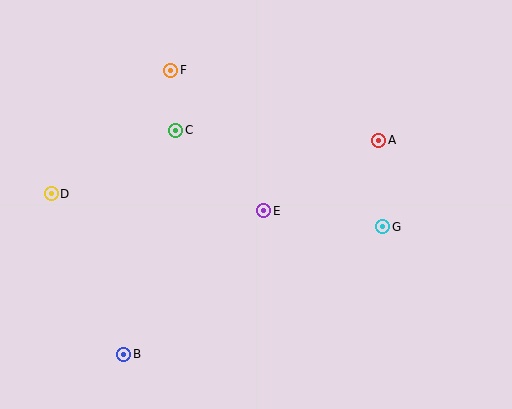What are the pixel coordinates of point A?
Point A is at (379, 140).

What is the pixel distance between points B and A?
The distance between B and A is 333 pixels.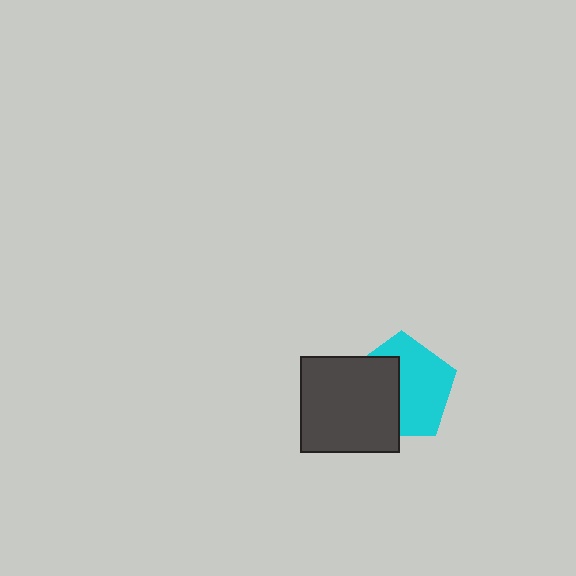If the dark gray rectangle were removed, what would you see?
You would see the complete cyan pentagon.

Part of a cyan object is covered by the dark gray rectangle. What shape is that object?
It is a pentagon.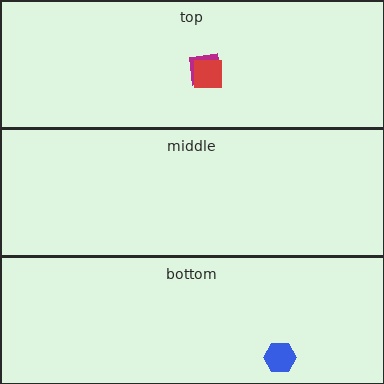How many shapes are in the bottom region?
1.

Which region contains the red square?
The top region.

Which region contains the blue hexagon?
The bottom region.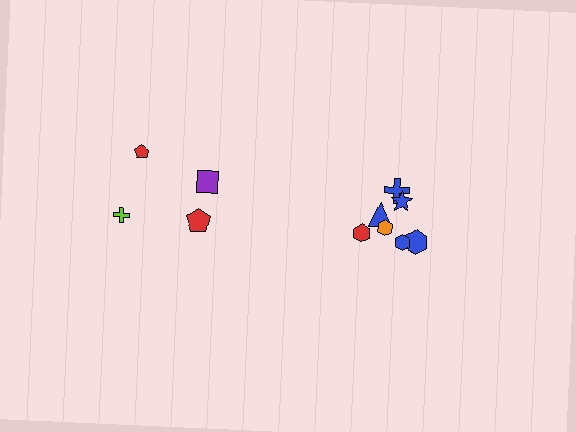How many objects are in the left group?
There are 4 objects.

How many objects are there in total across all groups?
There are 11 objects.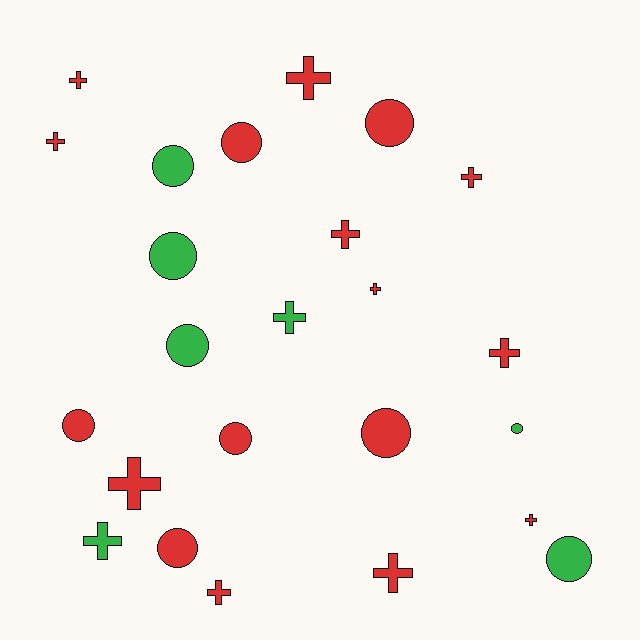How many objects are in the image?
There are 24 objects.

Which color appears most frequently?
Red, with 17 objects.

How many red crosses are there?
There are 11 red crosses.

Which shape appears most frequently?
Cross, with 13 objects.